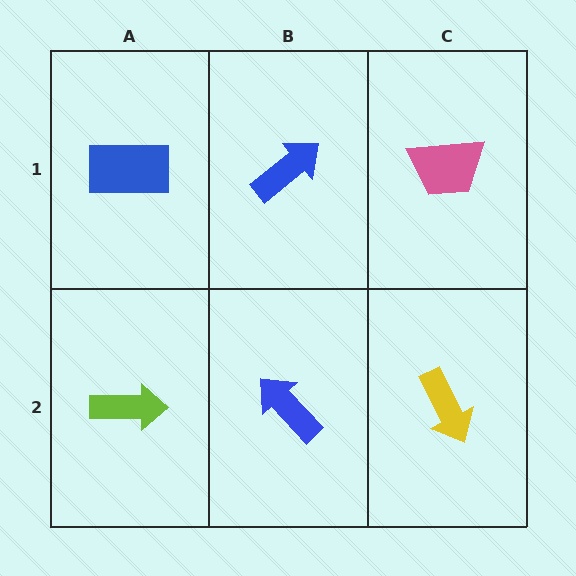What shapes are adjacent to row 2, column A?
A blue rectangle (row 1, column A), a blue arrow (row 2, column B).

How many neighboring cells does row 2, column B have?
3.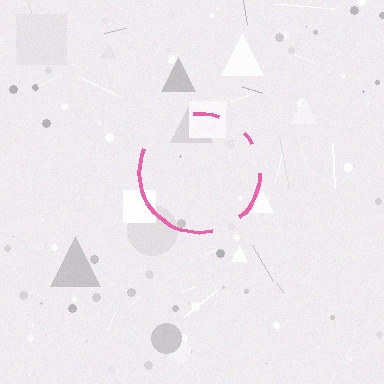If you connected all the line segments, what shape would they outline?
They would outline a circle.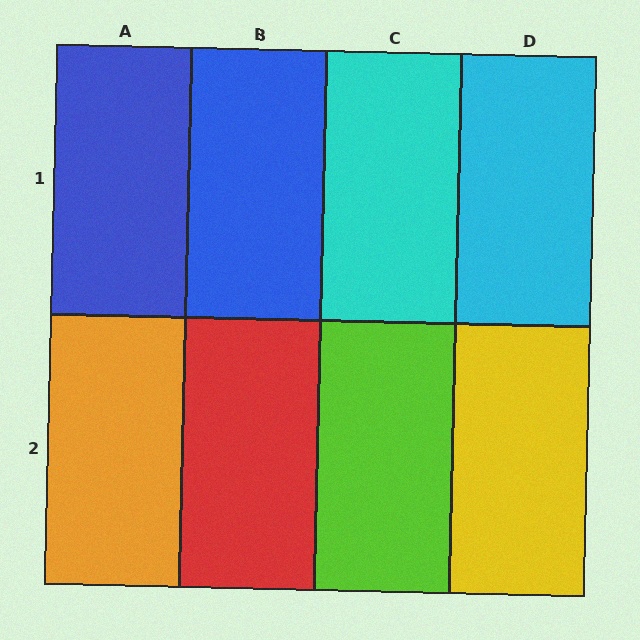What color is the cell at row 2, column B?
Red.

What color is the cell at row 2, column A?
Orange.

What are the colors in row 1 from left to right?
Blue, blue, cyan, cyan.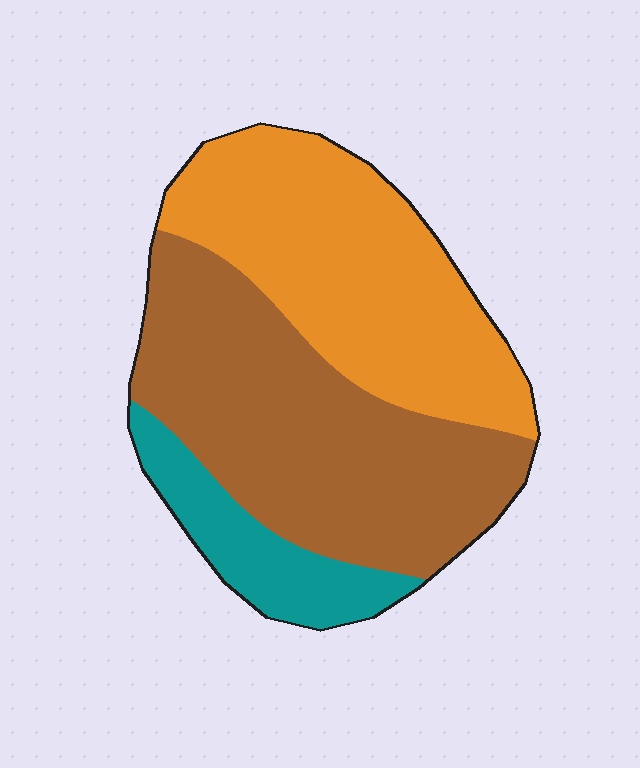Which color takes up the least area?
Teal, at roughly 15%.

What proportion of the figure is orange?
Orange covers 40% of the figure.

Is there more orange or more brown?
Brown.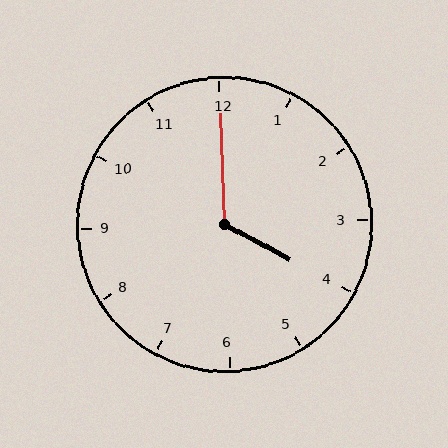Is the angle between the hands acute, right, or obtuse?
It is obtuse.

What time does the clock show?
4:00.